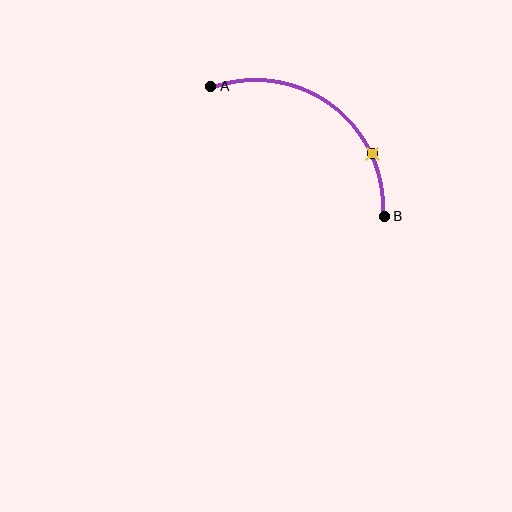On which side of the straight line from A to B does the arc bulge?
The arc bulges above and to the right of the straight line connecting A and B.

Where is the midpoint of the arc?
The arc midpoint is the point on the curve farthest from the straight line joining A and B. It sits above and to the right of that line.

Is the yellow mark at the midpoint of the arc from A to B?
No. The yellow mark lies on the arc but is closer to endpoint B. The arc midpoint would be at the point on the curve equidistant along the arc from both A and B.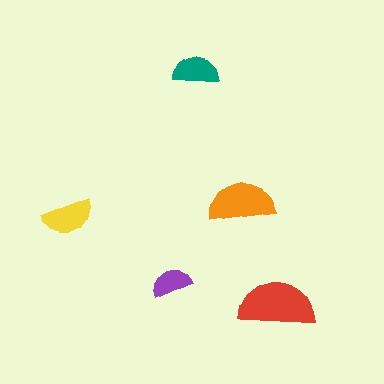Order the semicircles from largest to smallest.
the red one, the orange one, the yellow one, the teal one, the purple one.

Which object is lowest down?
The red semicircle is bottommost.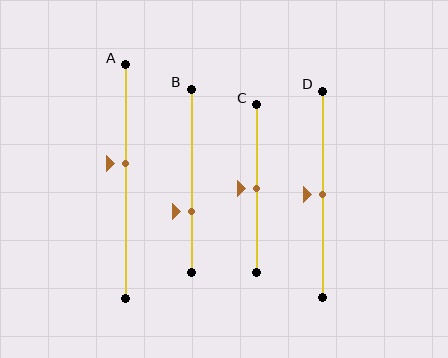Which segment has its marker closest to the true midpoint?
Segment C has its marker closest to the true midpoint.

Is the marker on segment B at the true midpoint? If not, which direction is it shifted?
No, the marker on segment B is shifted downward by about 17% of the segment length.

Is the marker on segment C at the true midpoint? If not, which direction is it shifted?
Yes, the marker on segment C is at the true midpoint.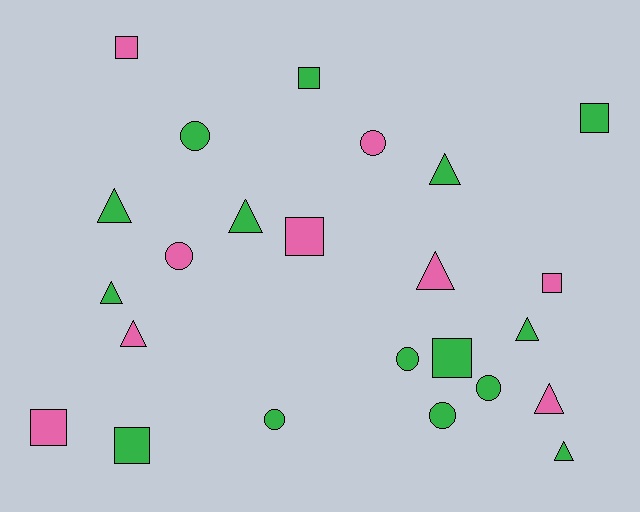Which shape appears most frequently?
Triangle, with 9 objects.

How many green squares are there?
There are 4 green squares.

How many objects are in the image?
There are 24 objects.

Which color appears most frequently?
Green, with 15 objects.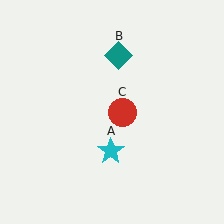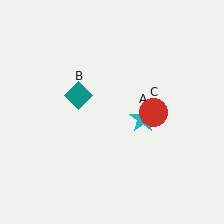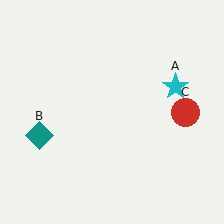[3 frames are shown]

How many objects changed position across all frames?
3 objects changed position: cyan star (object A), teal diamond (object B), red circle (object C).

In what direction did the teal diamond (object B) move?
The teal diamond (object B) moved down and to the left.